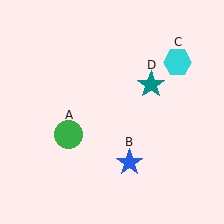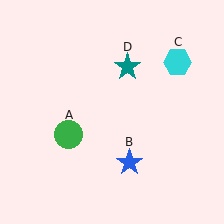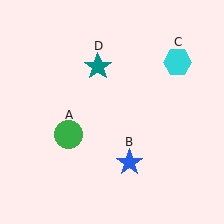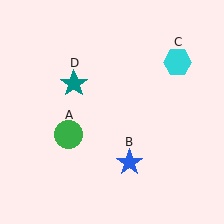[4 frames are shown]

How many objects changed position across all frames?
1 object changed position: teal star (object D).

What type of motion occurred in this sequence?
The teal star (object D) rotated counterclockwise around the center of the scene.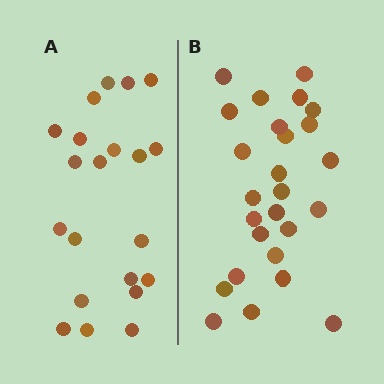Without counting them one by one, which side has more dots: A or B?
Region B (the right region) has more dots.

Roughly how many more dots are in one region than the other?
Region B has about 5 more dots than region A.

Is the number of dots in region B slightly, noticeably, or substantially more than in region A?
Region B has only slightly more — the two regions are fairly close. The ratio is roughly 1.2 to 1.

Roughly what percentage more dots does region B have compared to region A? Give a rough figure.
About 25% more.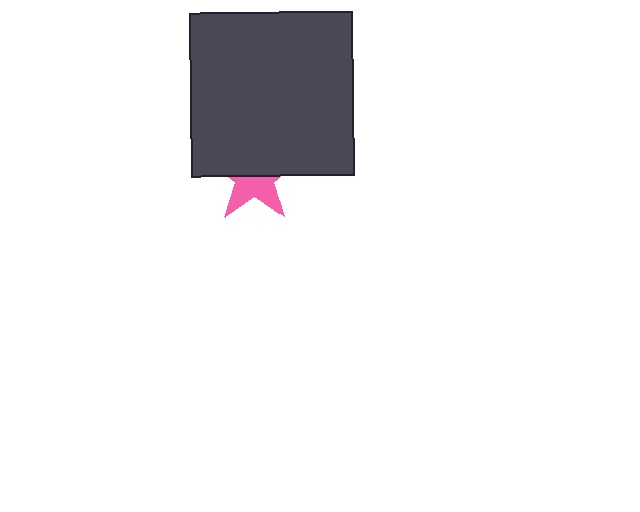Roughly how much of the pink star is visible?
About half of it is visible (roughly 46%).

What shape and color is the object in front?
The object in front is a dark gray square.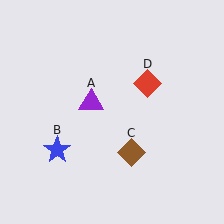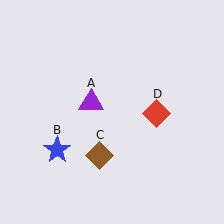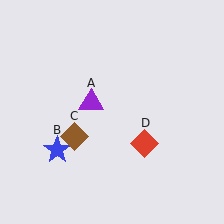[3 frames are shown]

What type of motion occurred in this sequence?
The brown diamond (object C), red diamond (object D) rotated clockwise around the center of the scene.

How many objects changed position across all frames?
2 objects changed position: brown diamond (object C), red diamond (object D).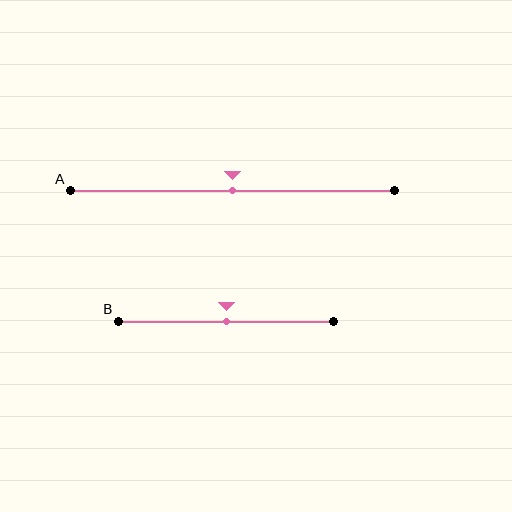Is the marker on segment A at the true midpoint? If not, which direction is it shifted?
Yes, the marker on segment A is at the true midpoint.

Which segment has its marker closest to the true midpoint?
Segment A has its marker closest to the true midpoint.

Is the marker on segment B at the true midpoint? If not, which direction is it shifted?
Yes, the marker on segment B is at the true midpoint.